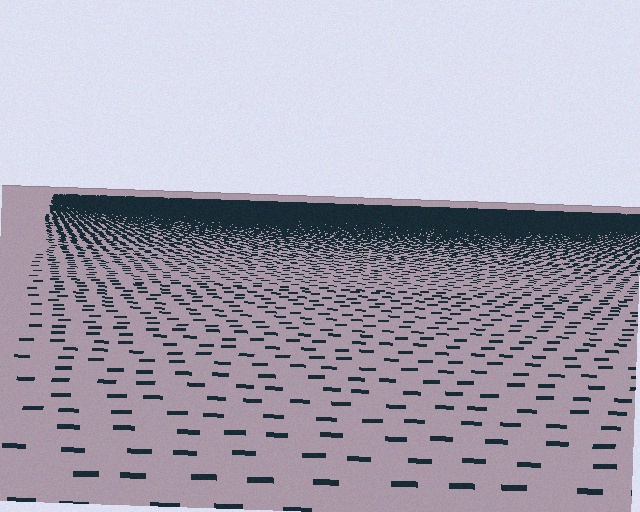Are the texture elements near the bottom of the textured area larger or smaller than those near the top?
Larger. Near the bottom, elements are closer to the viewer and appear at a bigger on-screen size.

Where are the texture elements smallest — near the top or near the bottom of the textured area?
Near the top.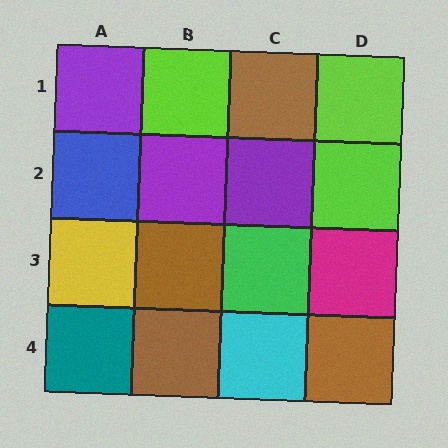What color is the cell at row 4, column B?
Brown.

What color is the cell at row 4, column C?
Cyan.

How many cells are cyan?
1 cell is cyan.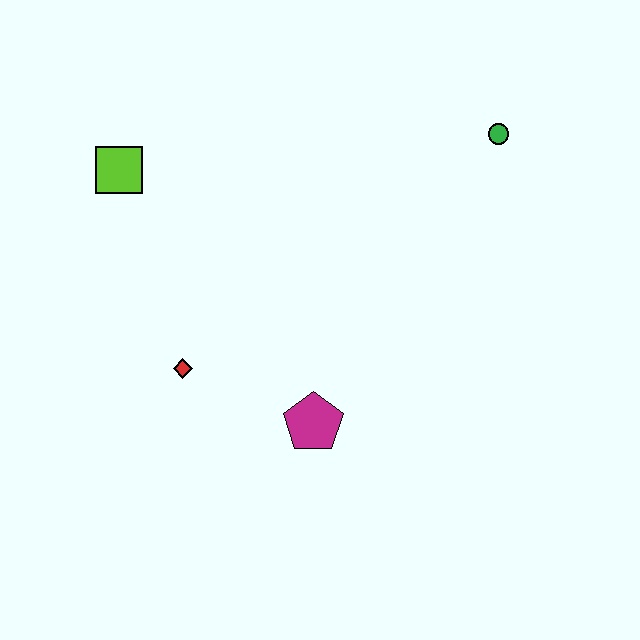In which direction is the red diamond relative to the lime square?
The red diamond is below the lime square.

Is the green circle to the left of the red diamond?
No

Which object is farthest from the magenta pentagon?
The green circle is farthest from the magenta pentagon.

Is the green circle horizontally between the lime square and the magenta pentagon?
No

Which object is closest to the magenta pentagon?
The red diamond is closest to the magenta pentagon.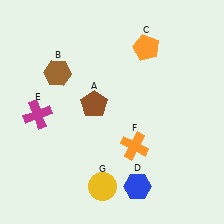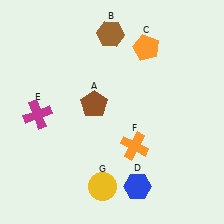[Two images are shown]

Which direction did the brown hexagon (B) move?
The brown hexagon (B) moved right.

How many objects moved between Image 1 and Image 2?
1 object moved between the two images.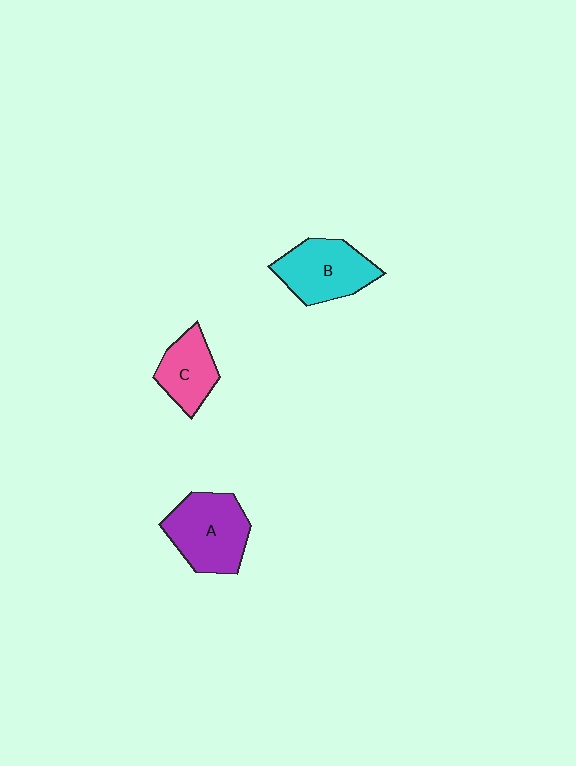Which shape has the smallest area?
Shape C (pink).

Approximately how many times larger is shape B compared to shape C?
Approximately 1.4 times.